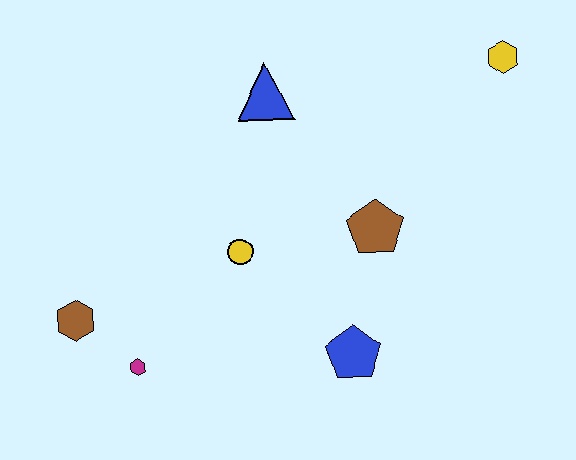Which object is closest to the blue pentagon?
The brown pentagon is closest to the blue pentagon.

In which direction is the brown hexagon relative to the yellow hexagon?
The brown hexagon is to the left of the yellow hexagon.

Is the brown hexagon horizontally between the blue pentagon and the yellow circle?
No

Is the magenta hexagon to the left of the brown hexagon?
No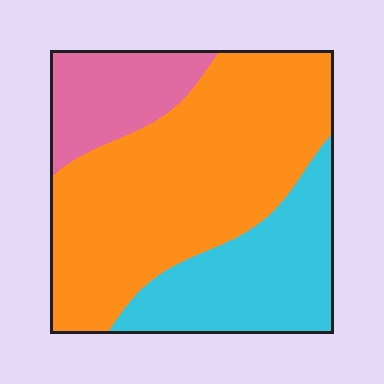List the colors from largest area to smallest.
From largest to smallest: orange, cyan, pink.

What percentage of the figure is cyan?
Cyan takes up about one quarter (1/4) of the figure.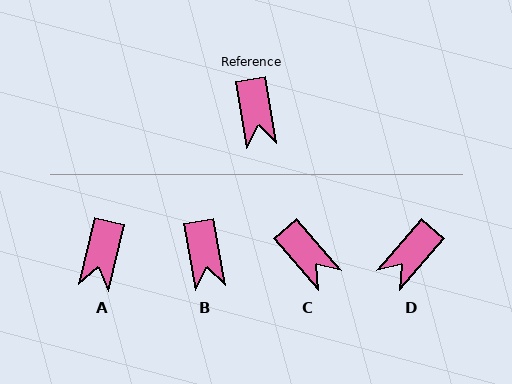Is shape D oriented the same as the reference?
No, it is off by about 51 degrees.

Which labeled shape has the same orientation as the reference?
B.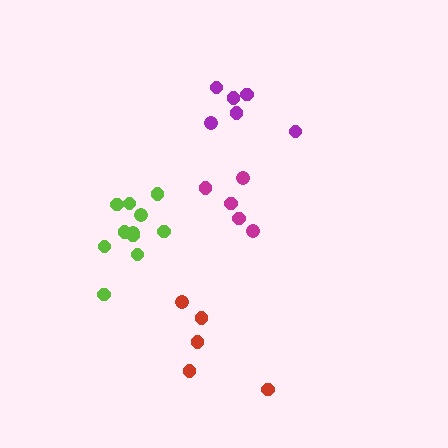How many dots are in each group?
Group 1: 5 dots, Group 2: 5 dots, Group 3: 11 dots, Group 4: 6 dots (27 total).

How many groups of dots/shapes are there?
There are 4 groups.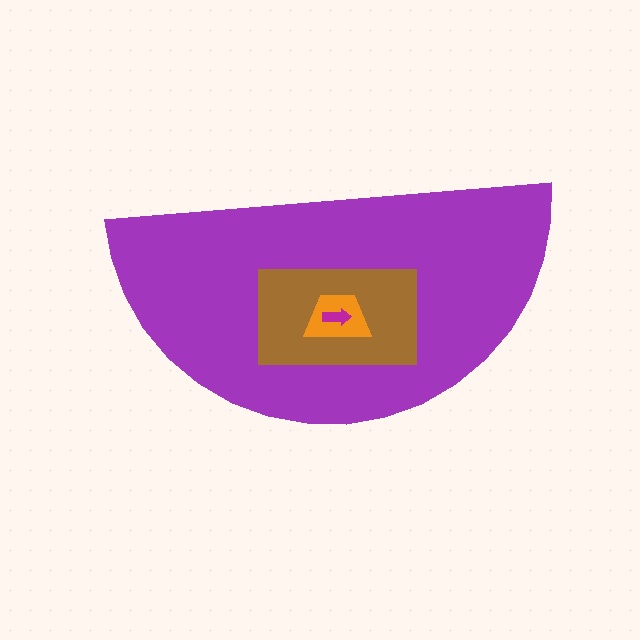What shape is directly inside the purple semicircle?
The brown rectangle.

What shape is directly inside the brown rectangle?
The orange trapezoid.